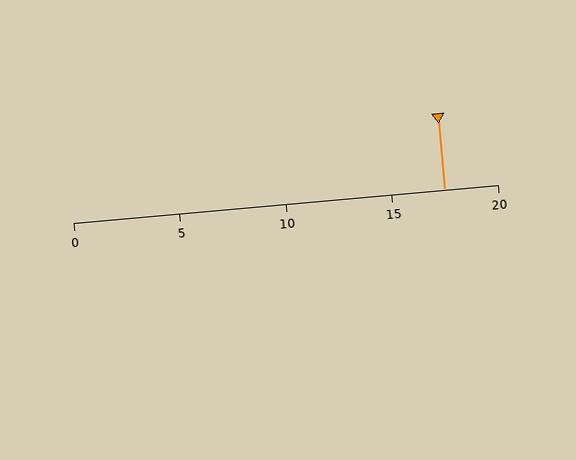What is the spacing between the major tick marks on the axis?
The major ticks are spaced 5 apart.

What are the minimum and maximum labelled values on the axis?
The axis runs from 0 to 20.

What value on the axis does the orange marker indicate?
The marker indicates approximately 17.5.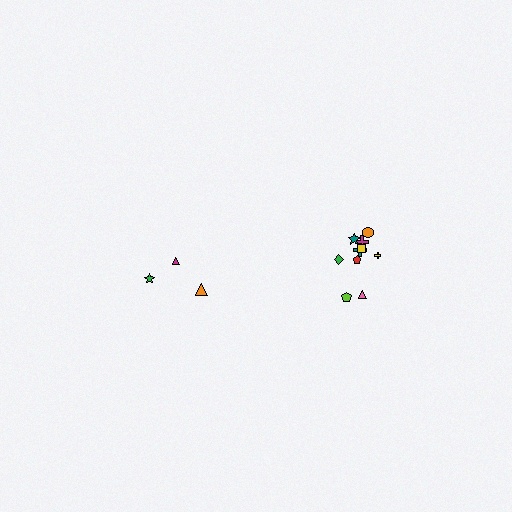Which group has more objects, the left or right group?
The right group.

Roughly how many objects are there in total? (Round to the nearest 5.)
Roughly 15 objects in total.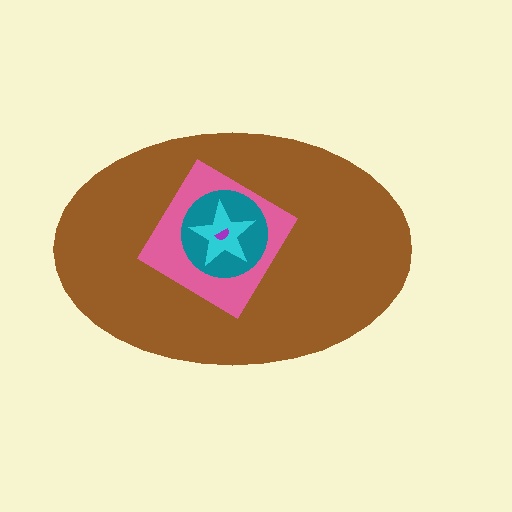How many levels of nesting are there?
5.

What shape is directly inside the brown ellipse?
The pink diamond.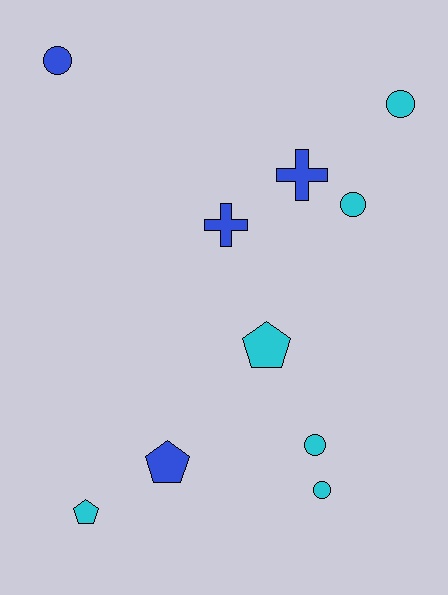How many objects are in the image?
There are 10 objects.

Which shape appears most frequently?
Circle, with 5 objects.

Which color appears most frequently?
Cyan, with 6 objects.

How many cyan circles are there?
There are 4 cyan circles.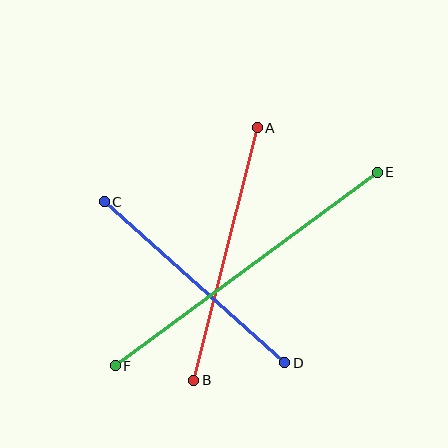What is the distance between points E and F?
The distance is approximately 326 pixels.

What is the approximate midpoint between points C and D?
The midpoint is at approximately (195, 282) pixels.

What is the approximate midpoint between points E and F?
The midpoint is at approximately (246, 269) pixels.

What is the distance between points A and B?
The distance is approximately 260 pixels.